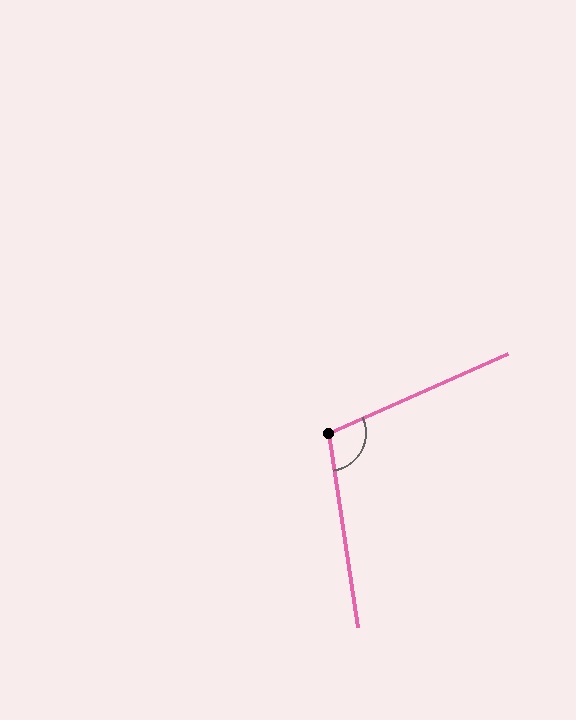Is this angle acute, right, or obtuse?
It is obtuse.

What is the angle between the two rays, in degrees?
Approximately 105 degrees.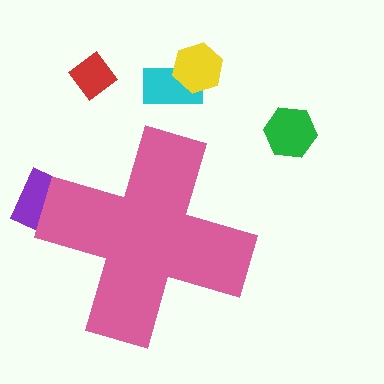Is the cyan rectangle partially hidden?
No, the cyan rectangle is fully visible.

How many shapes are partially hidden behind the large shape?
1 shape is partially hidden.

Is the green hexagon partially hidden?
No, the green hexagon is fully visible.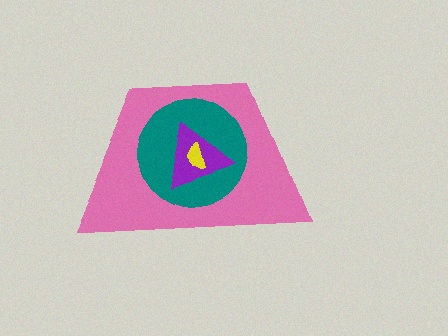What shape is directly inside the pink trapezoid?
The teal circle.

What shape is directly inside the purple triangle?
The yellow semicircle.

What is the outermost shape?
The pink trapezoid.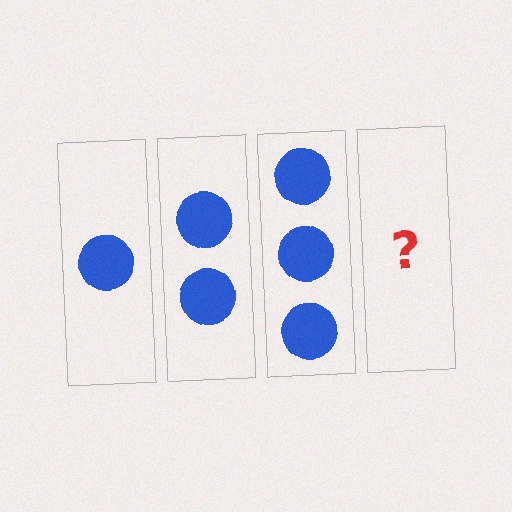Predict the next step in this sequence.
The next step is 4 circles.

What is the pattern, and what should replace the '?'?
The pattern is that each step adds one more circle. The '?' should be 4 circles.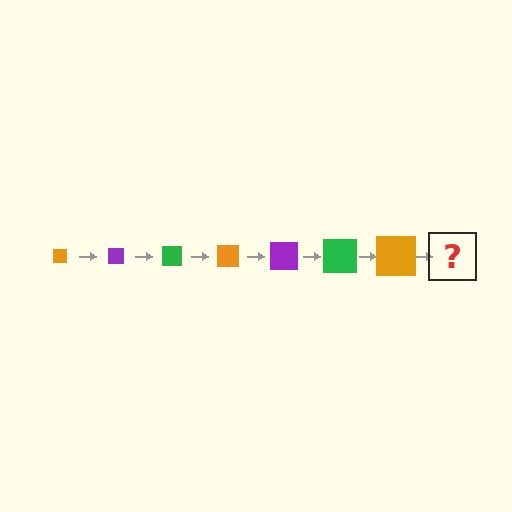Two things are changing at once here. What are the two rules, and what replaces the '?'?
The two rules are that the square grows larger each step and the color cycles through orange, purple, and green. The '?' should be a purple square, larger than the previous one.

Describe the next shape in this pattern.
It should be a purple square, larger than the previous one.